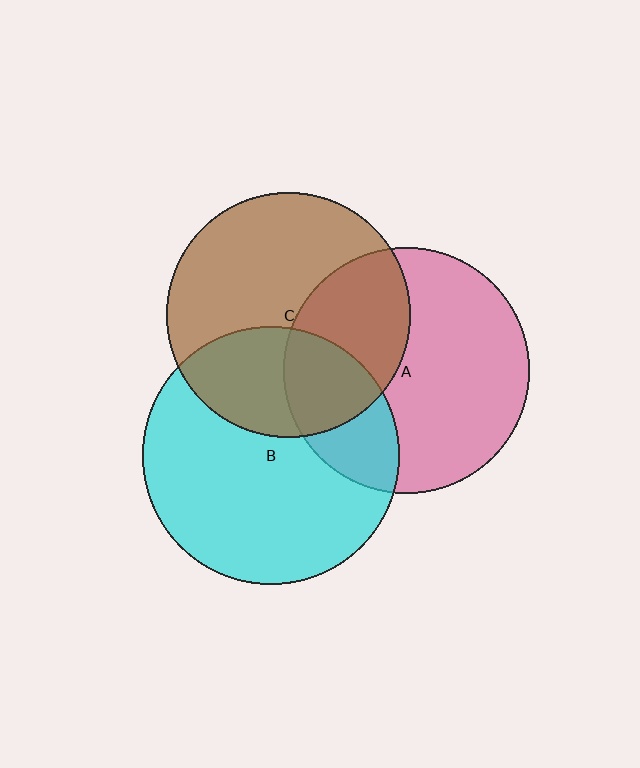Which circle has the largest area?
Circle B (cyan).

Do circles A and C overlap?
Yes.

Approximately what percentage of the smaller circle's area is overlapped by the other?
Approximately 35%.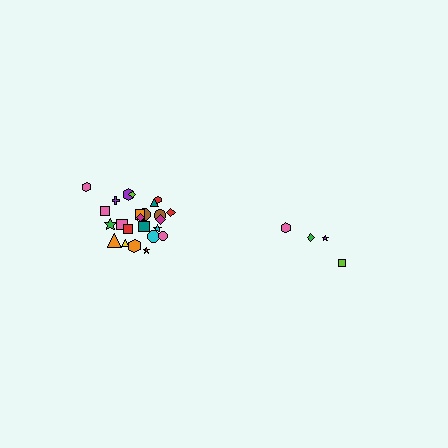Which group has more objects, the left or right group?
The left group.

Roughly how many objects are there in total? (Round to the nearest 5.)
Roughly 30 objects in total.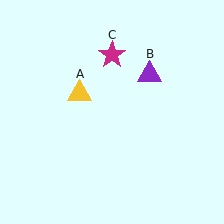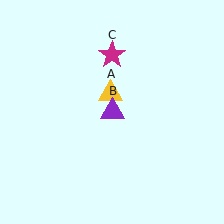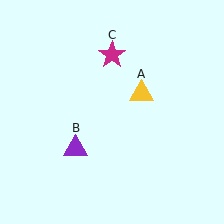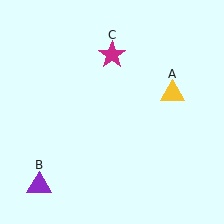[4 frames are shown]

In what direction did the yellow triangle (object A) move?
The yellow triangle (object A) moved right.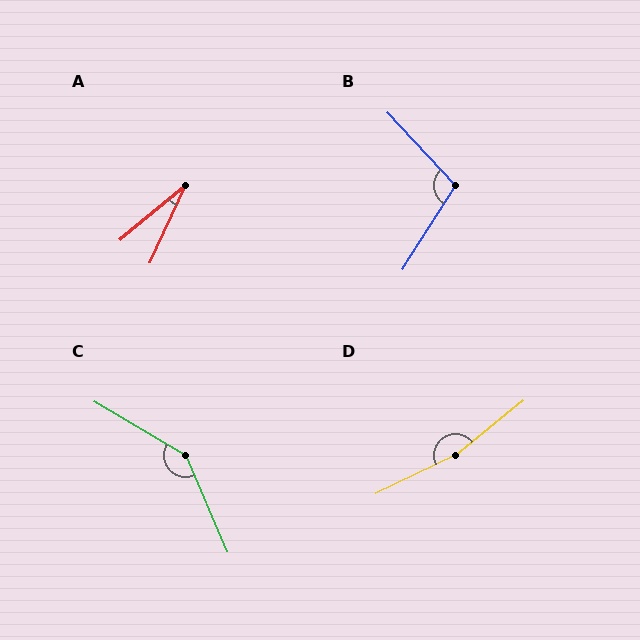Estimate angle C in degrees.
Approximately 144 degrees.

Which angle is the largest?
D, at approximately 167 degrees.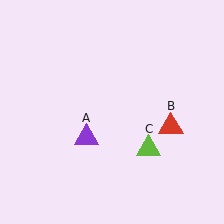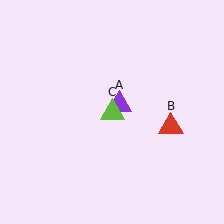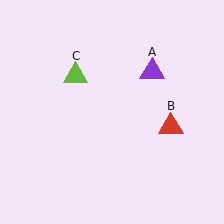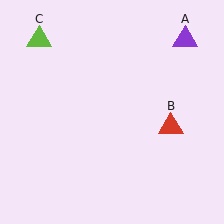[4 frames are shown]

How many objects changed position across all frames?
2 objects changed position: purple triangle (object A), lime triangle (object C).